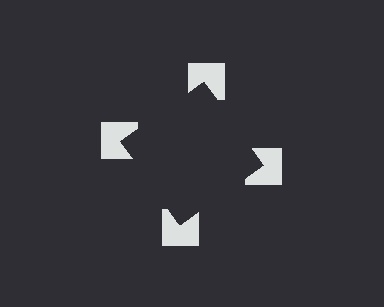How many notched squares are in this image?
There are 4 — one at each vertex of the illusory square.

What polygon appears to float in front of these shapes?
An illusory square — its edges are inferred from the aligned wedge cuts in the notched squares, not physically drawn.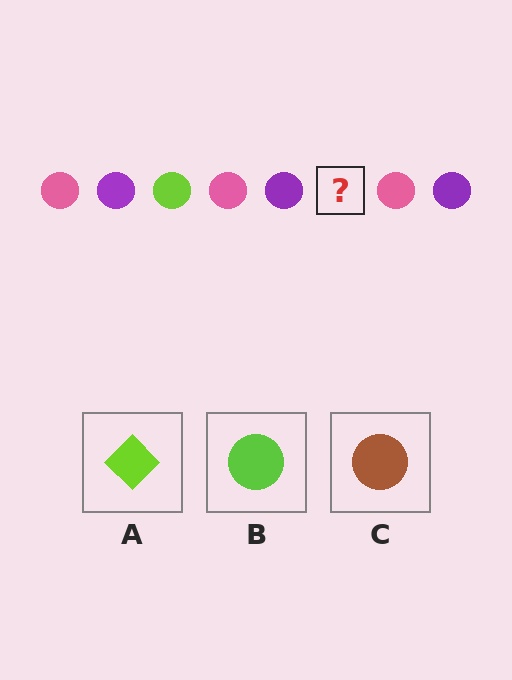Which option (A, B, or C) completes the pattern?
B.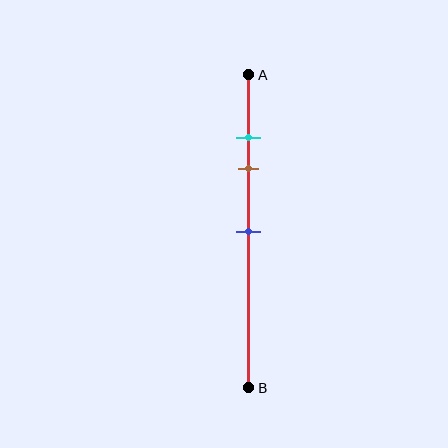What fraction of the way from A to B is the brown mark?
The brown mark is approximately 30% (0.3) of the way from A to B.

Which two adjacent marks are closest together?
The cyan and brown marks are the closest adjacent pair.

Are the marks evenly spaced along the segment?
No, the marks are not evenly spaced.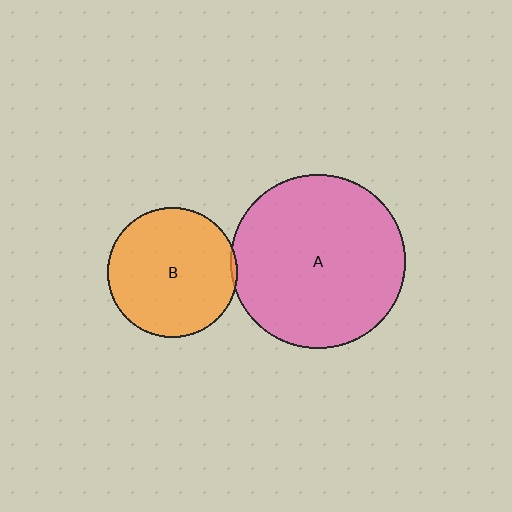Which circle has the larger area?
Circle A (pink).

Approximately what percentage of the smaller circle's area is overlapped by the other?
Approximately 5%.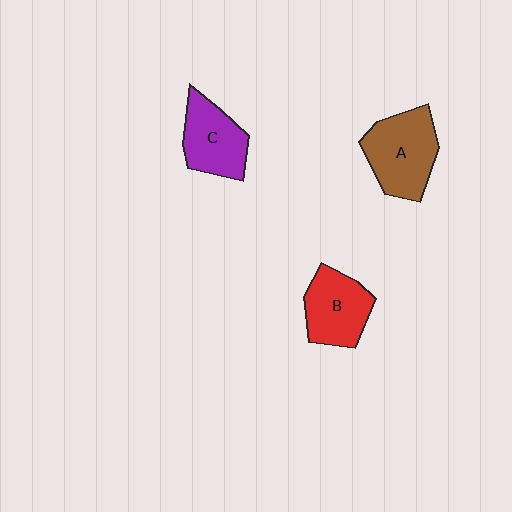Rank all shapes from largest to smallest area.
From largest to smallest: A (brown), B (red), C (purple).